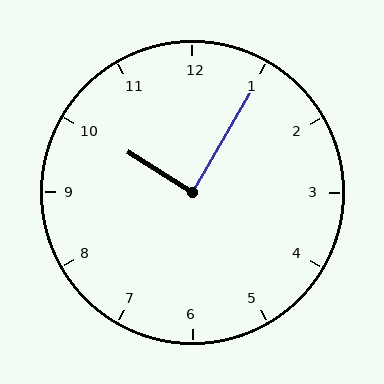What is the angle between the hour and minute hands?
Approximately 88 degrees.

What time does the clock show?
10:05.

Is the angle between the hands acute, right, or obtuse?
It is right.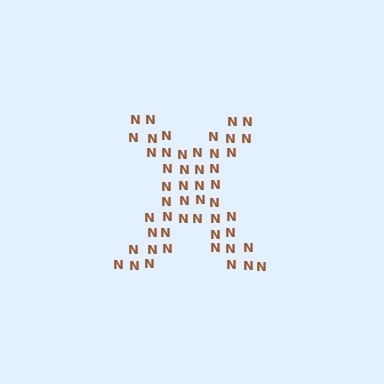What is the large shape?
The large shape is the letter X.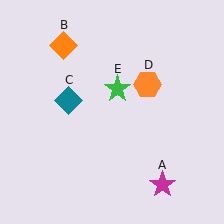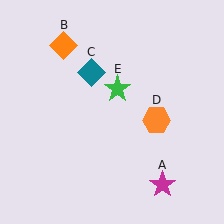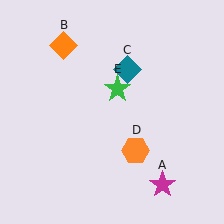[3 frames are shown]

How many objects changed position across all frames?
2 objects changed position: teal diamond (object C), orange hexagon (object D).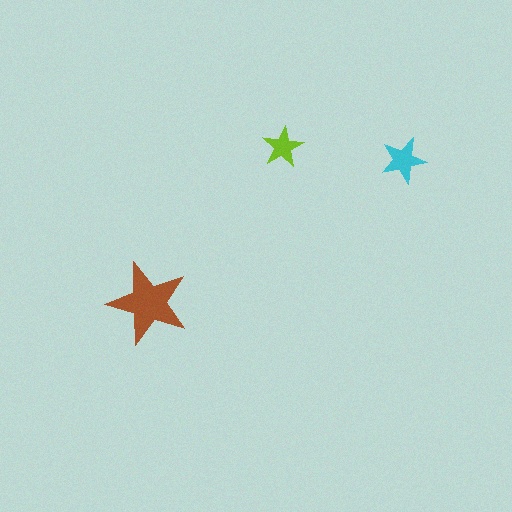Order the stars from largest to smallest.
the brown one, the cyan one, the lime one.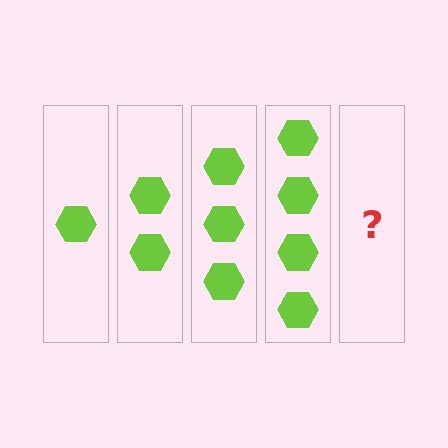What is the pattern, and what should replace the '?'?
The pattern is that each step adds one more hexagon. The '?' should be 5 hexagons.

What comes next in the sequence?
The next element should be 5 hexagons.